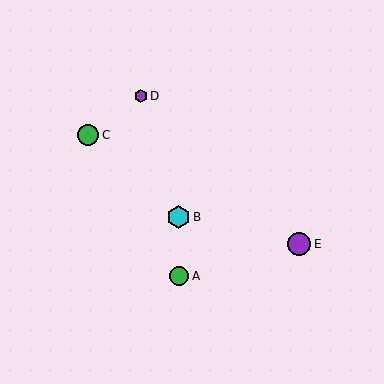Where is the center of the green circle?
The center of the green circle is at (179, 276).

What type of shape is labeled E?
Shape E is a purple circle.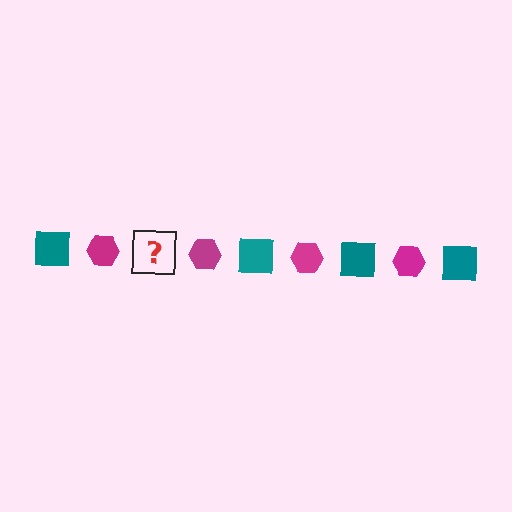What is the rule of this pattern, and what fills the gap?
The rule is that the pattern alternates between teal square and magenta hexagon. The gap should be filled with a teal square.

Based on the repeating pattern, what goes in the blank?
The blank should be a teal square.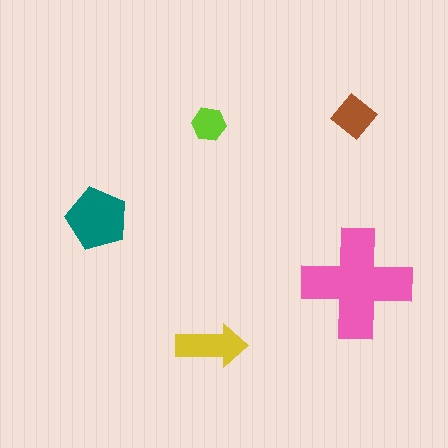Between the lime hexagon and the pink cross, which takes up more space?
The pink cross.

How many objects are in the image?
There are 5 objects in the image.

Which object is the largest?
The pink cross.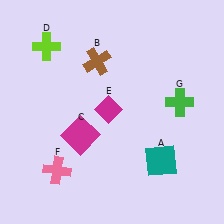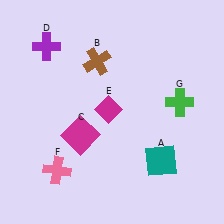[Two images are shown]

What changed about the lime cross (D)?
In Image 1, D is lime. In Image 2, it changed to purple.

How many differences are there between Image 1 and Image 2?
There is 1 difference between the two images.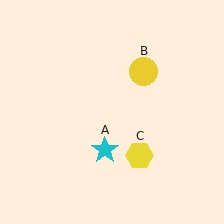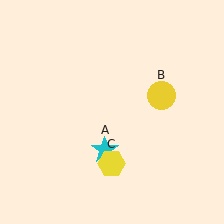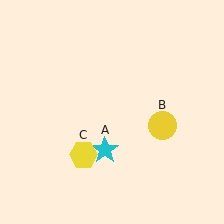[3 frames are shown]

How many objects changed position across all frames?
2 objects changed position: yellow circle (object B), yellow hexagon (object C).